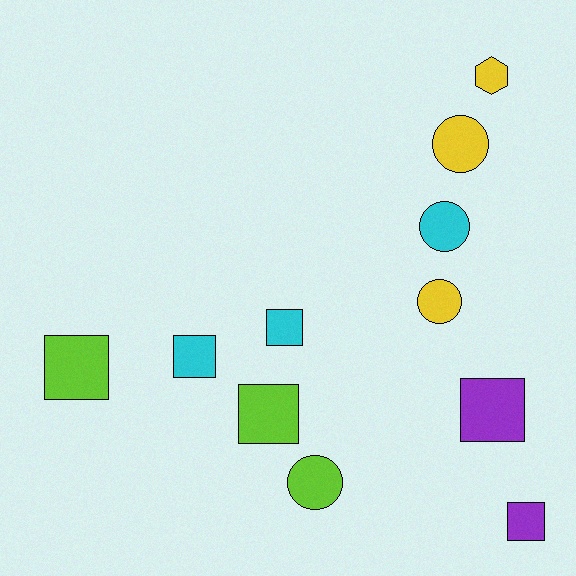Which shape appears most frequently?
Square, with 6 objects.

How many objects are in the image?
There are 11 objects.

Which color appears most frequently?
Cyan, with 3 objects.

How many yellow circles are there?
There are 2 yellow circles.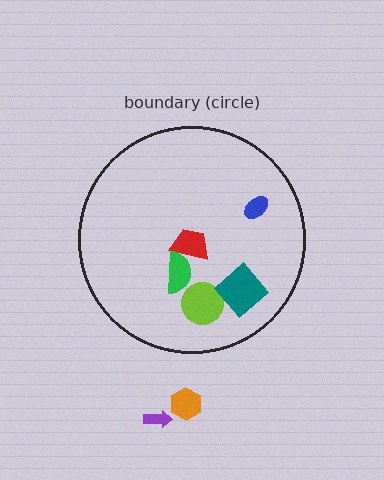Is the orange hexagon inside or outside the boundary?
Outside.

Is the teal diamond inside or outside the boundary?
Inside.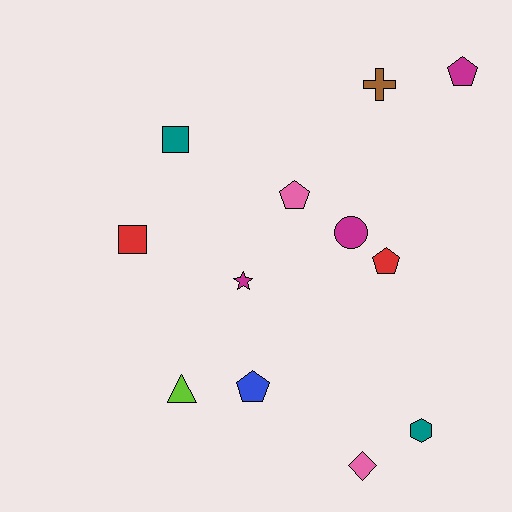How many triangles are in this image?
There is 1 triangle.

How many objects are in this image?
There are 12 objects.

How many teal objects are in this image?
There are 2 teal objects.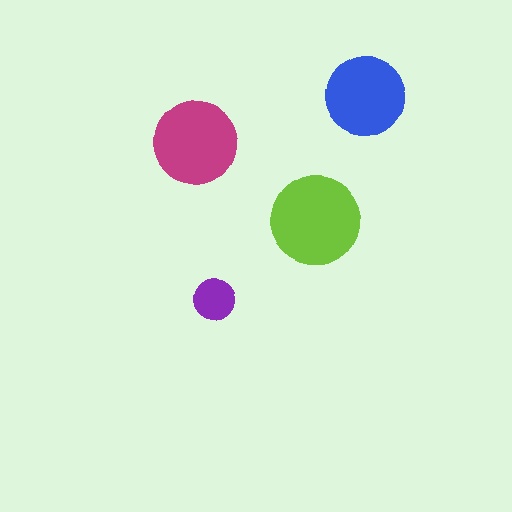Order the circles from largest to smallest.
the lime one, the magenta one, the blue one, the purple one.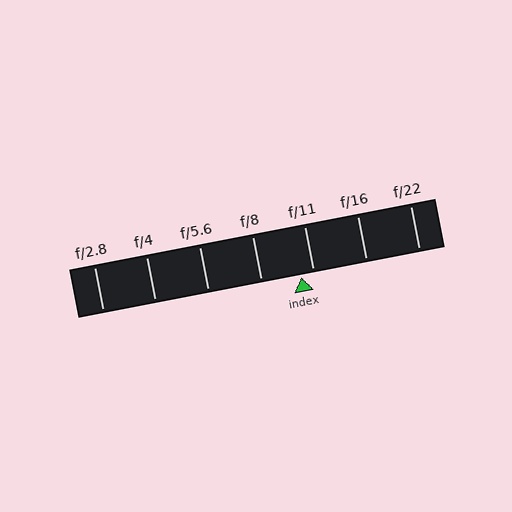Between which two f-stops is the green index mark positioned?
The index mark is between f/8 and f/11.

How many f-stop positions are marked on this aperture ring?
There are 7 f-stop positions marked.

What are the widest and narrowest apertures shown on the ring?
The widest aperture shown is f/2.8 and the narrowest is f/22.